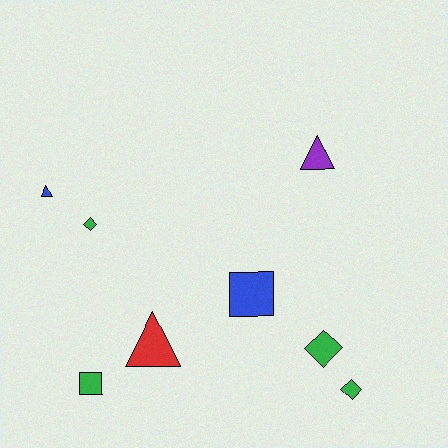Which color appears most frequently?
Green, with 4 objects.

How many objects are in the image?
There are 8 objects.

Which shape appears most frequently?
Diamond, with 3 objects.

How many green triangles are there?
There are no green triangles.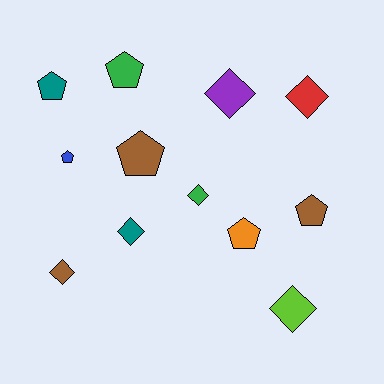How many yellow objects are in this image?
There are no yellow objects.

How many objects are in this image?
There are 12 objects.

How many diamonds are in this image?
There are 6 diamonds.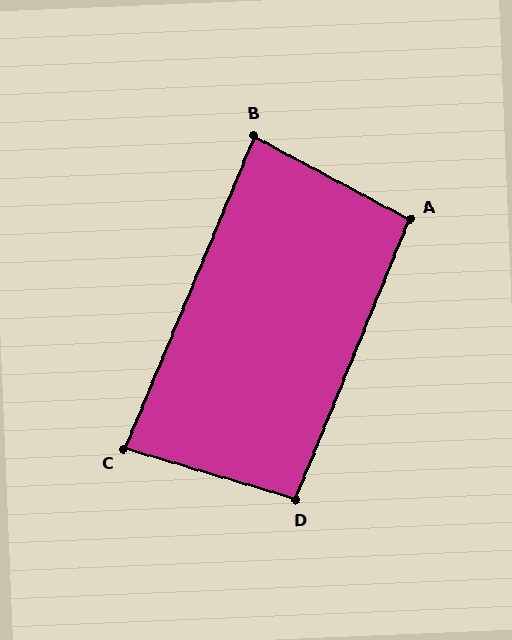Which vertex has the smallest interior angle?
C, at approximately 84 degrees.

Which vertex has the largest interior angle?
A, at approximately 96 degrees.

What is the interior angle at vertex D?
Approximately 96 degrees (obtuse).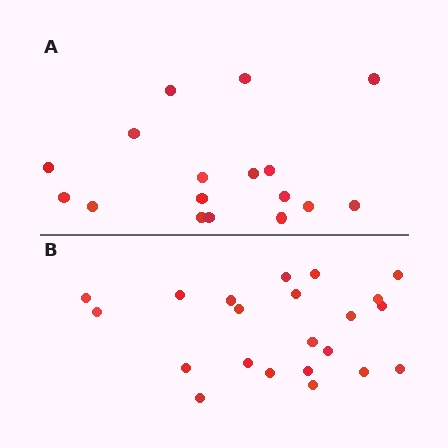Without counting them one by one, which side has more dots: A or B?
Region B (the bottom region) has more dots.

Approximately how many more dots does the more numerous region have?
Region B has about 5 more dots than region A.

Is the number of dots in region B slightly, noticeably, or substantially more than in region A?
Region B has noticeably more, but not dramatically so. The ratio is roughly 1.3 to 1.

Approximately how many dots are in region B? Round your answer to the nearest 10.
About 20 dots. (The exact count is 22, which rounds to 20.)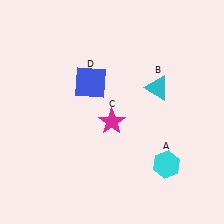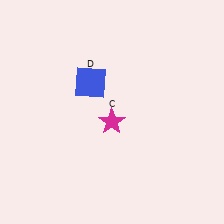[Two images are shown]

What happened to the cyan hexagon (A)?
The cyan hexagon (A) was removed in Image 2. It was in the bottom-right area of Image 1.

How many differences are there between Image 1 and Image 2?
There are 2 differences between the two images.